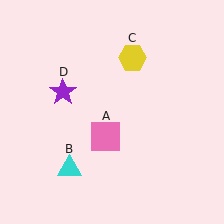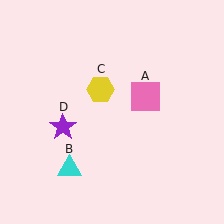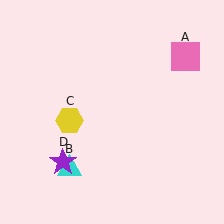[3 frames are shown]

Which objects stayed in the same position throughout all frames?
Cyan triangle (object B) remained stationary.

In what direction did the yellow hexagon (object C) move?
The yellow hexagon (object C) moved down and to the left.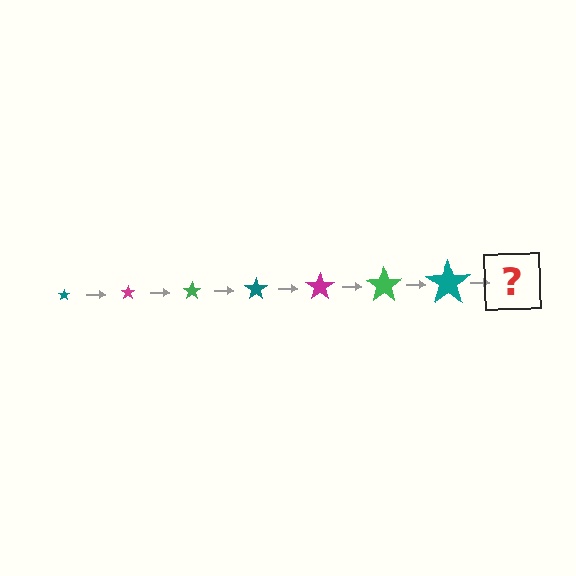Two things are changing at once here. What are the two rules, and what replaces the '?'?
The two rules are that the star grows larger each step and the color cycles through teal, magenta, and green. The '?' should be a magenta star, larger than the previous one.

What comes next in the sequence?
The next element should be a magenta star, larger than the previous one.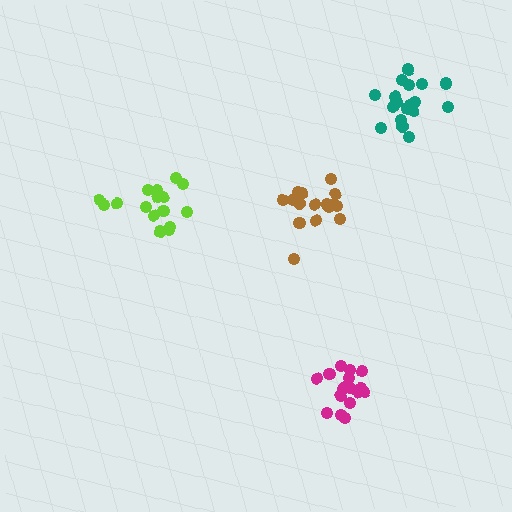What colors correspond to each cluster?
The clusters are colored: lime, brown, magenta, teal.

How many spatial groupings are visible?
There are 4 spatial groupings.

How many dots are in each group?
Group 1: 16 dots, Group 2: 16 dots, Group 3: 17 dots, Group 4: 19 dots (68 total).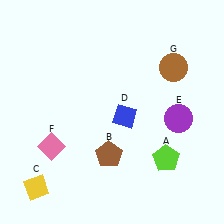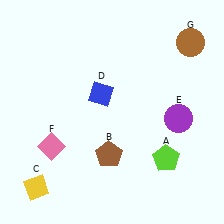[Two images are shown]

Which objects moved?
The objects that moved are: the blue diamond (D), the brown circle (G).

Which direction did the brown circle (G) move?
The brown circle (G) moved up.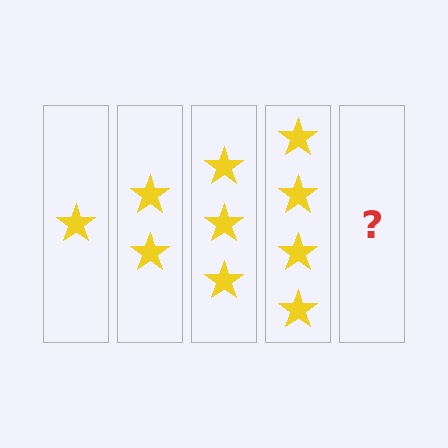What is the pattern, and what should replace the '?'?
The pattern is that each step adds one more star. The '?' should be 5 stars.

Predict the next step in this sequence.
The next step is 5 stars.